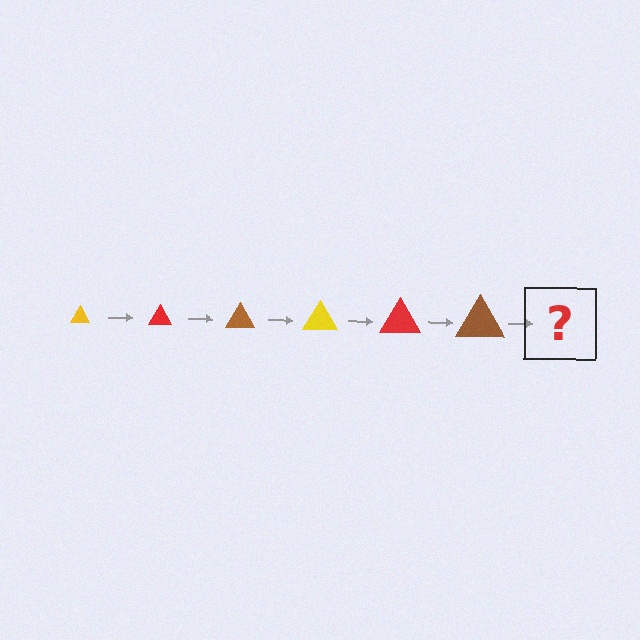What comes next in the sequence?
The next element should be a yellow triangle, larger than the previous one.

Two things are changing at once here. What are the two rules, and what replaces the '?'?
The two rules are that the triangle grows larger each step and the color cycles through yellow, red, and brown. The '?' should be a yellow triangle, larger than the previous one.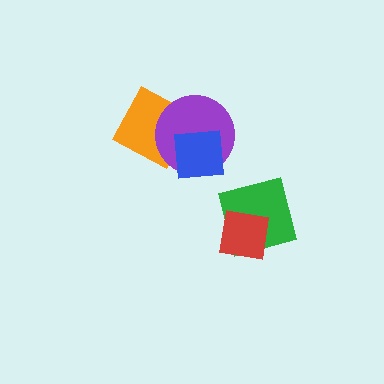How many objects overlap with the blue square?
2 objects overlap with the blue square.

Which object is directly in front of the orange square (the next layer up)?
The purple circle is directly in front of the orange square.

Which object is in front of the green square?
The red square is in front of the green square.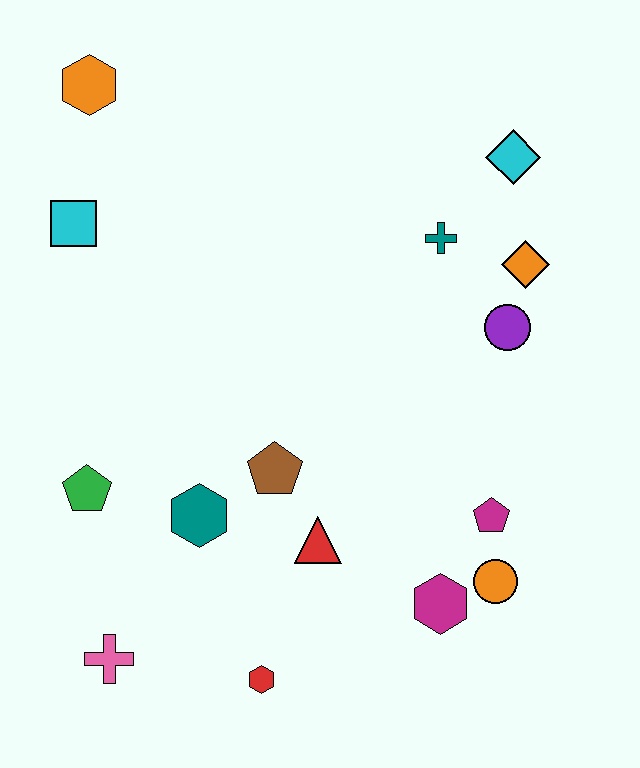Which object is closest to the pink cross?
The red hexagon is closest to the pink cross.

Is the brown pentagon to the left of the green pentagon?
No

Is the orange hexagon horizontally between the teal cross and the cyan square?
Yes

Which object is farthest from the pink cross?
The cyan diamond is farthest from the pink cross.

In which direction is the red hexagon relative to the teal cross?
The red hexagon is below the teal cross.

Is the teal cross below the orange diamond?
No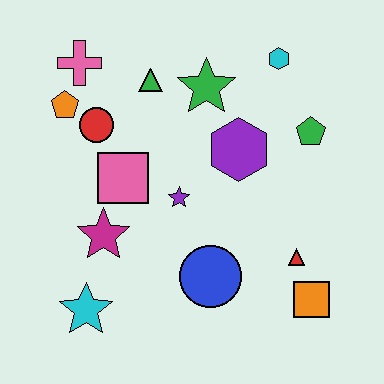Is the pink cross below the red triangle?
No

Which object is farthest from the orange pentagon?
The orange square is farthest from the orange pentagon.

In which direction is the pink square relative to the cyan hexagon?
The pink square is to the left of the cyan hexagon.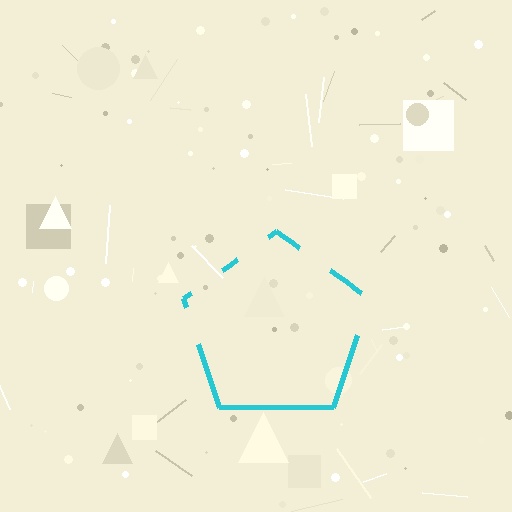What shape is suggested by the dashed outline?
The dashed outline suggests a pentagon.